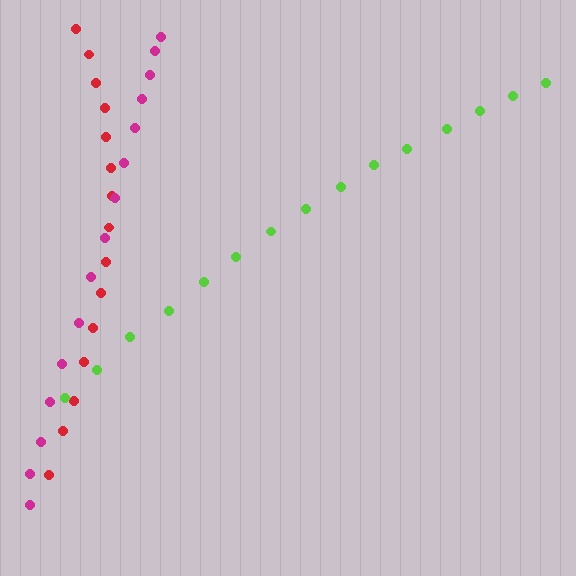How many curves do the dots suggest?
There are 3 distinct paths.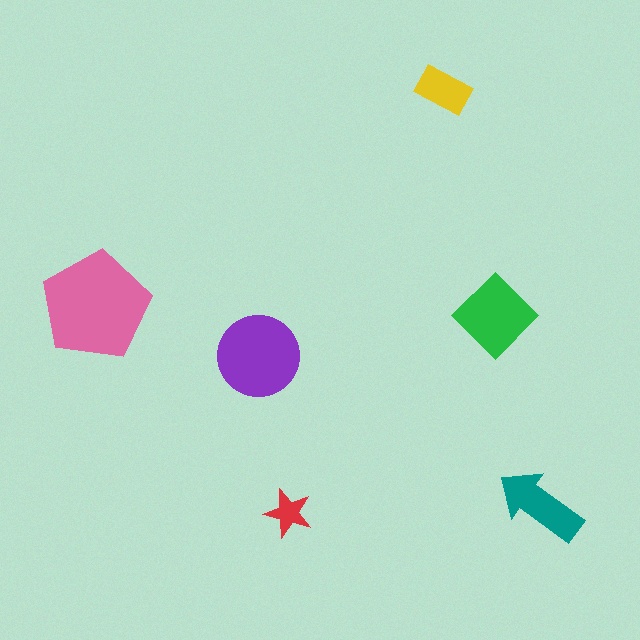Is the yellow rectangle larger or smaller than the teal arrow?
Smaller.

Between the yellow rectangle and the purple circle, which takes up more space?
The purple circle.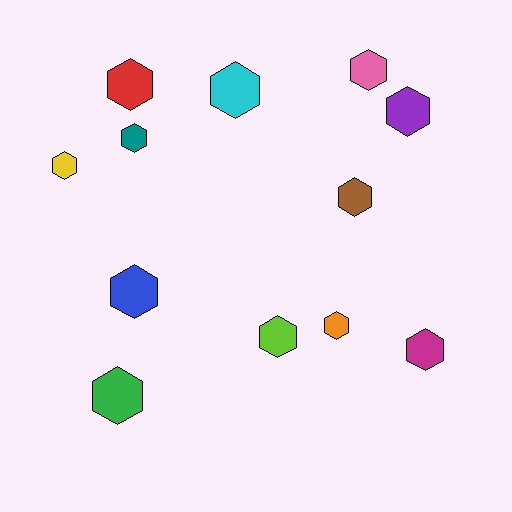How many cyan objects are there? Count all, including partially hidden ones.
There is 1 cyan object.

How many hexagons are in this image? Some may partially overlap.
There are 12 hexagons.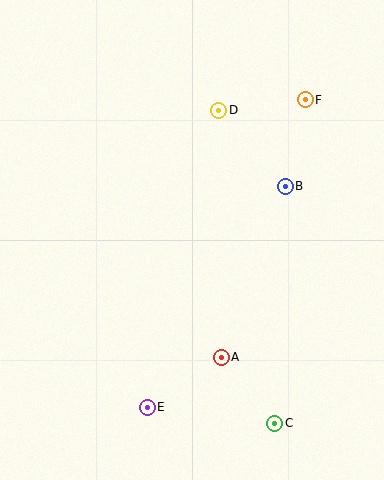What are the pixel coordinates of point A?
Point A is at (221, 357).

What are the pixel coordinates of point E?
Point E is at (147, 407).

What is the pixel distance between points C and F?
The distance between C and F is 325 pixels.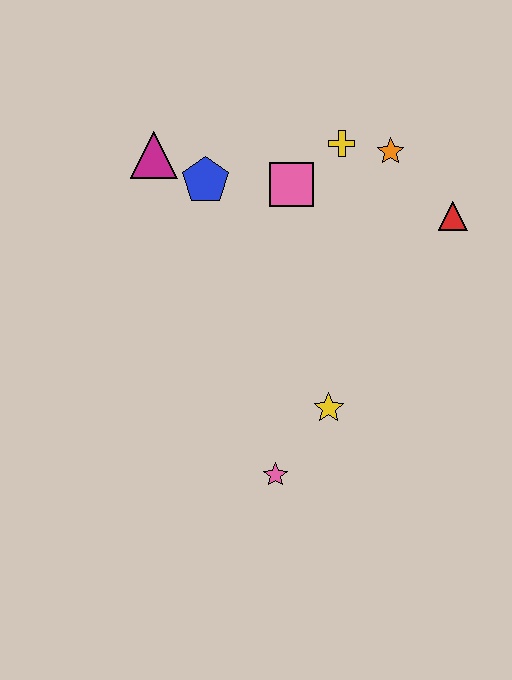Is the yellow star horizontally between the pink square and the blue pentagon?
No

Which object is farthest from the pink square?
The pink star is farthest from the pink square.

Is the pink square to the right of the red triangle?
No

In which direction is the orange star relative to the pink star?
The orange star is above the pink star.